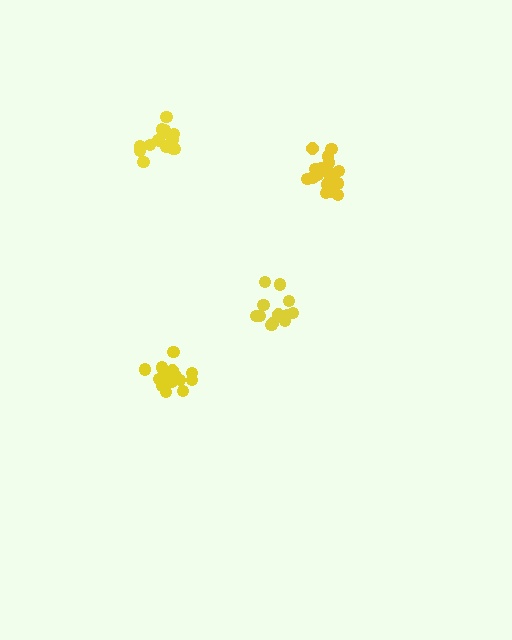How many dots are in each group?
Group 1: 16 dots, Group 2: 17 dots, Group 3: 18 dots, Group 4: 12 dots (63 total).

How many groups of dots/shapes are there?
There are 4 groups.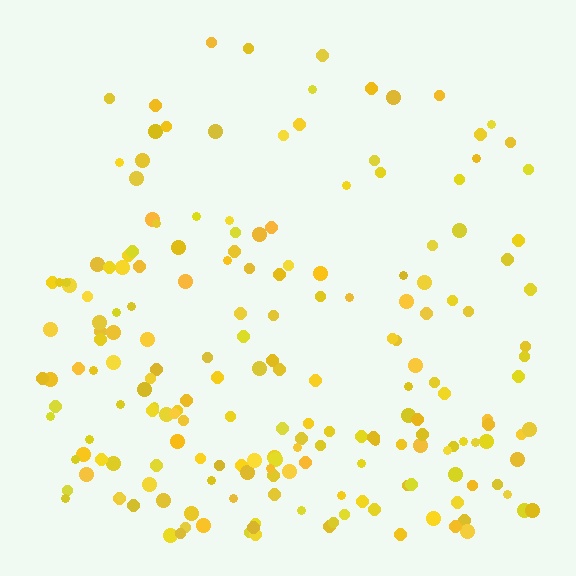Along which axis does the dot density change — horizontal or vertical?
Vertical.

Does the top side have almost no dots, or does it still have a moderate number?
Still a moderate number, just noticeably fewer than the bottom.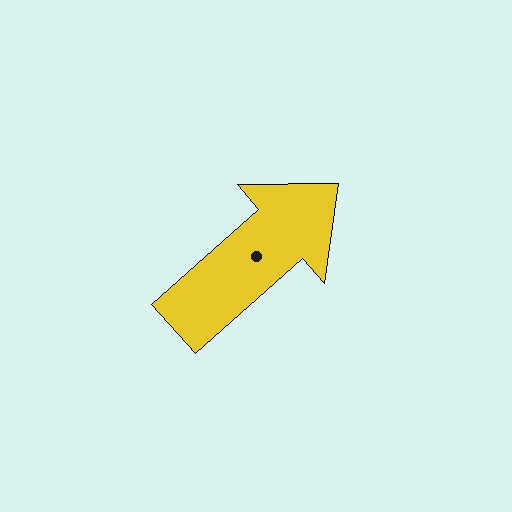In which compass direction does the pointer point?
Northeast.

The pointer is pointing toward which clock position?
Roughly 2 o'clock.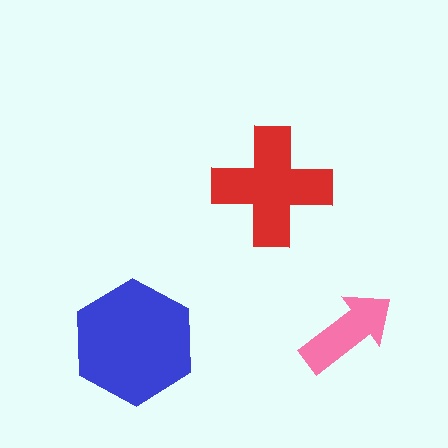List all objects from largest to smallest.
The blue hexagon, the red cross, the pink arrow.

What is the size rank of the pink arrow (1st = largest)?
3rd.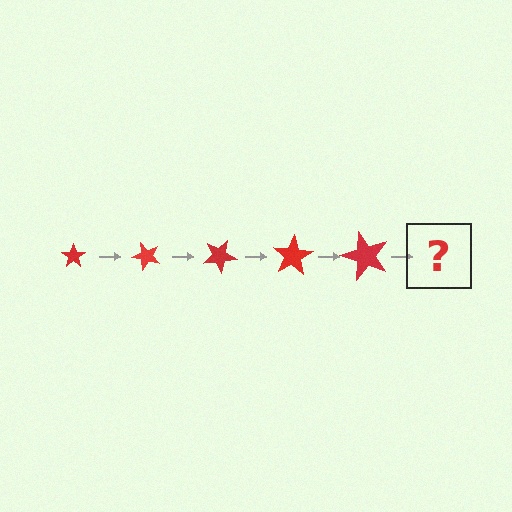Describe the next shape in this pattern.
It should be a star, larger than the previous one and rotated 250 degrees from the start.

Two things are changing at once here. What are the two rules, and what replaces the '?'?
The two rules are that the star grows larger each step and it rotates 50 degrees each step. The '?' should be a star, larger than the previous one and rotated 250 degrees from the start.